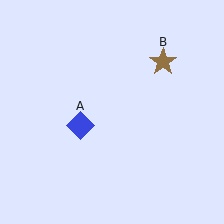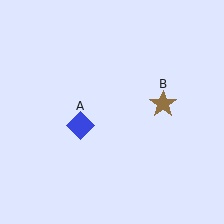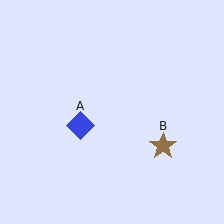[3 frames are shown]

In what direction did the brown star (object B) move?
The brown star (object B) moved down.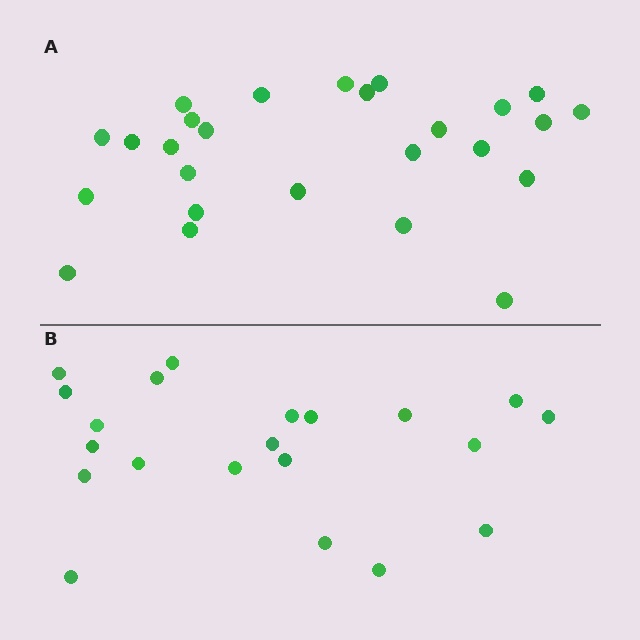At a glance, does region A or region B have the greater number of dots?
Region A (the top region) has more dots.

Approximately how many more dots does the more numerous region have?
Region A has about 5 more dots than region B.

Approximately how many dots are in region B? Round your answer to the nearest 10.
About 20 dots. (The exact count is 21, which rounds to 20.)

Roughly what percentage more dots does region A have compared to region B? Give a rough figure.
About 25% more.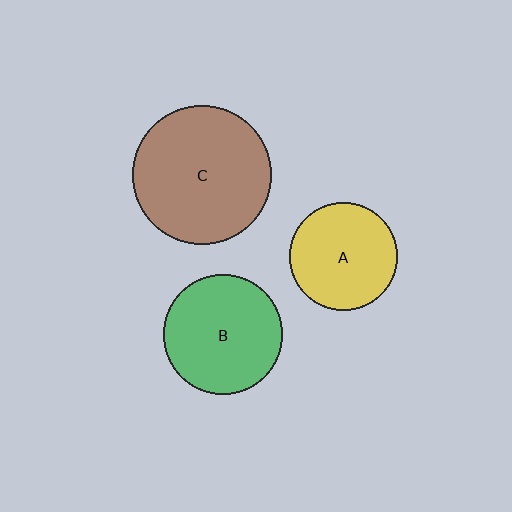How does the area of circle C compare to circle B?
Approximately 1.4 times.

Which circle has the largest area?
Circle C (brown).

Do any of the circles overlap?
No, none of the circles overlap.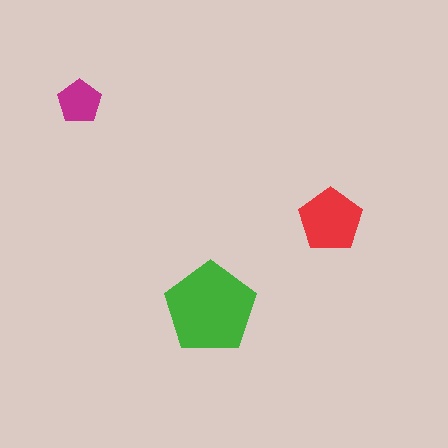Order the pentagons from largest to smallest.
the green one, the red one, the magenta one.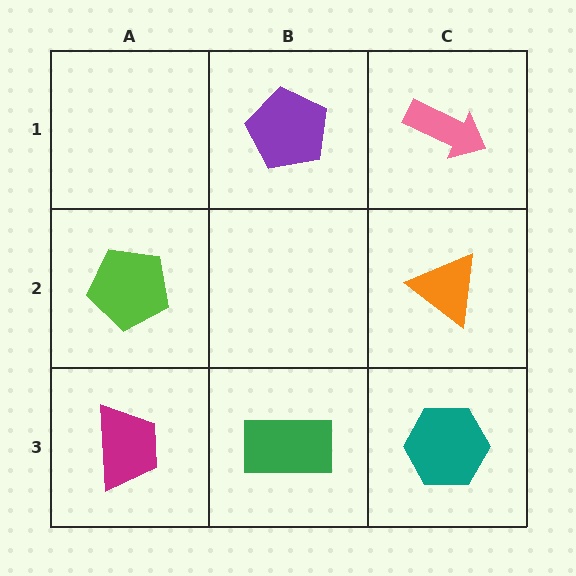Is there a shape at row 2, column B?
No, that cell is empty.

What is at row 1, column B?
A purple pentagon.